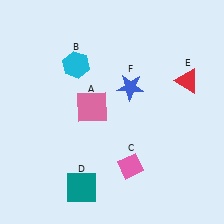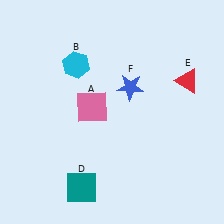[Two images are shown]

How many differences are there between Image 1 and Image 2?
There is 1 difference between the two images.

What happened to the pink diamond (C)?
The pink diamond (C) was removed in Image 2. It was in the bottom-right area of Image 1.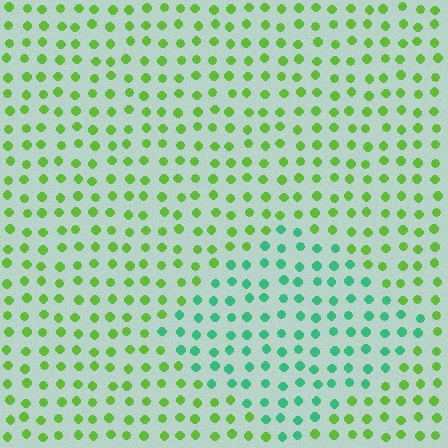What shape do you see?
I see a diamond.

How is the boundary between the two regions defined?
The boundary is defined purely by a slight shift in hue (about 50 degrees). Spacing, size, and orientation are identical on both sides.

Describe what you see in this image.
The image is filled with small lime elements in a uniform arrangement. A diamond-shaped region is visible where the elements are tinted to a slightly different hue, forming a subtle color boundary.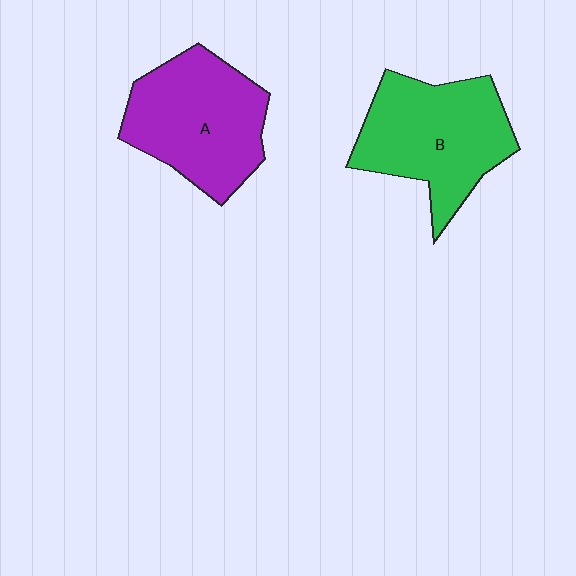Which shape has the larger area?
Shape B (green).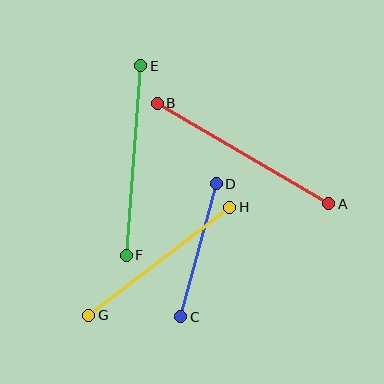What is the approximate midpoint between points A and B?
The midpoint is at approximately (243, 153) pixels.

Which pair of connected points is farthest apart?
Points A and B are farthest apart.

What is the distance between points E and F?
The distance is approximately 190 pixels.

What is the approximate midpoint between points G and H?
The midpoint is at approximately (159, 261) pixels.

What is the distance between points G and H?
The distance is approximately 178 pixels.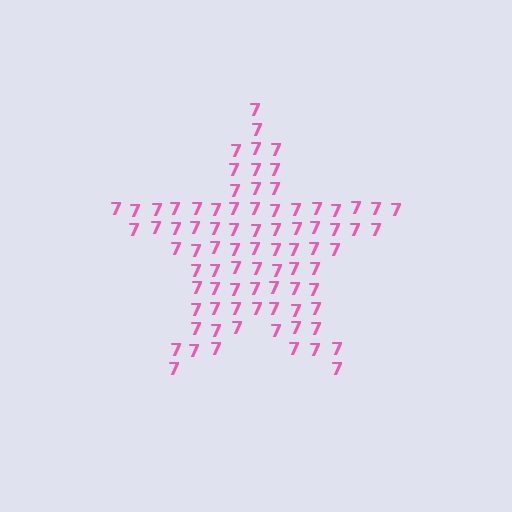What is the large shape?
The large shape is a star.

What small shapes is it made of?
It is made of small digit 7's.